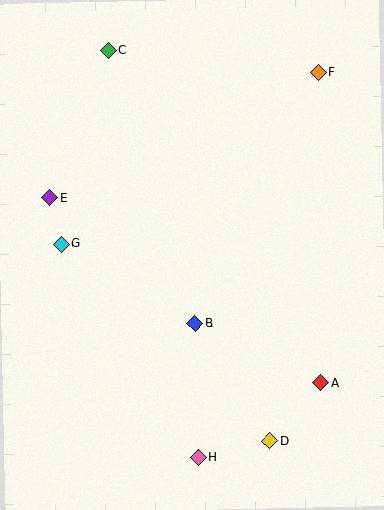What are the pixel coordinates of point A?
Point A is at (320, 383).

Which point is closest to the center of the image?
Point B at (195, 323) is closest to the center.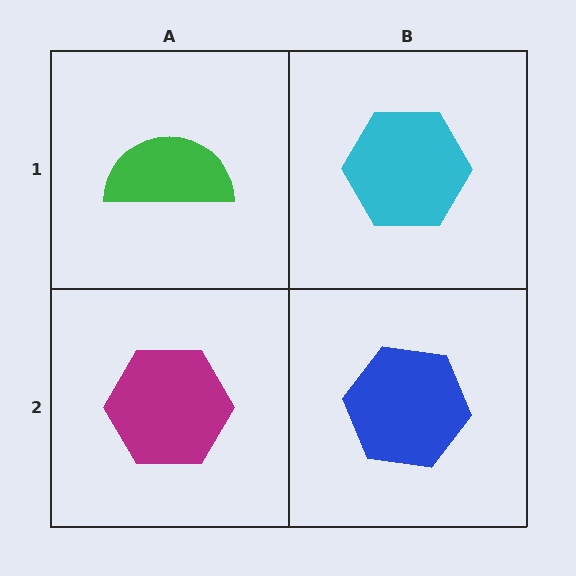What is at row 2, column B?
A blue hexagon.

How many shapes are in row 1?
2 shapes.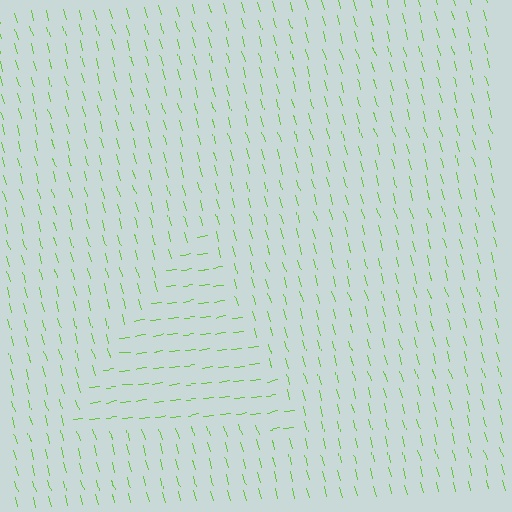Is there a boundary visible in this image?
Yes, there is a texture boundary formed by a change in line orientation.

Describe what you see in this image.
The image is filled with small lime line segments. A triangle region in the image has lines oriented differently from the surrounding lines, creating a visible texture boundary.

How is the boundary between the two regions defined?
The boundary is defined purely by a change in line orientation (approximately 82 degrees difference). All lines are the same color and thickness.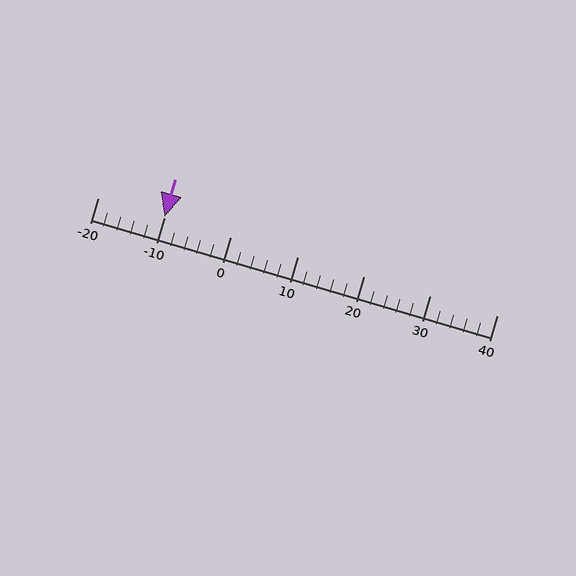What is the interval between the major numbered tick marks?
The major tick marks are spaced 10 units apart.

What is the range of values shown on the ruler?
The ruler shows values from -20 to 40.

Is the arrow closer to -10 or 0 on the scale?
The arrow is closer to -10.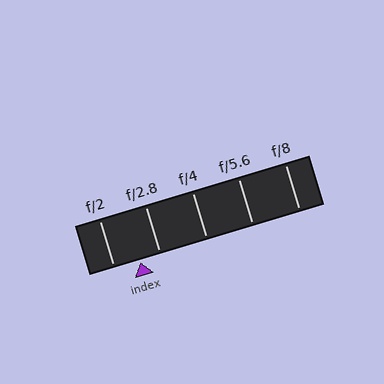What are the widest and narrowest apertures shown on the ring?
The widest aperture shown is f/2 and the narrowest is f/8.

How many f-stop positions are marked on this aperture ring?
There are 5 f-stop positions marked.